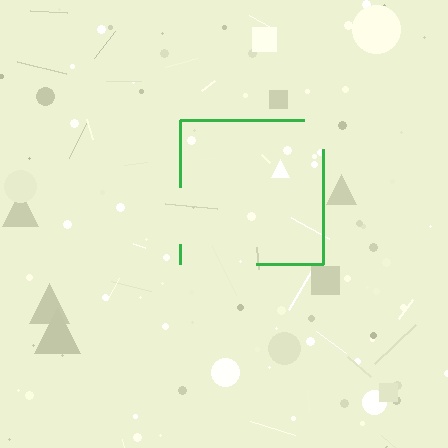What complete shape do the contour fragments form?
The contour fragments form a square.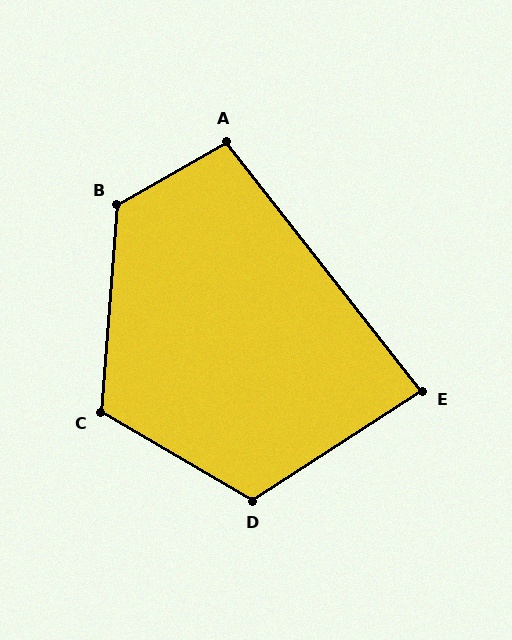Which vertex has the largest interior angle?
B, at approximately 124 degrees.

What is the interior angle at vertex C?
Approximately 116 degrees (obtuse).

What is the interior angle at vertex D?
Approximately 117 degrees (obtuse).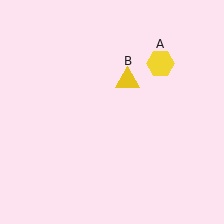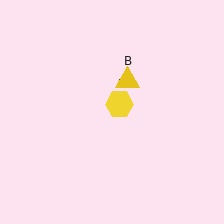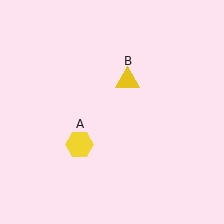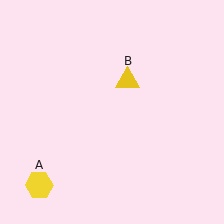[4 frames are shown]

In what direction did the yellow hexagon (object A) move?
The yellow hexagon (object A) moved down and to the left.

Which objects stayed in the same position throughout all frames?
Yellow triangle (object B) remained stationary.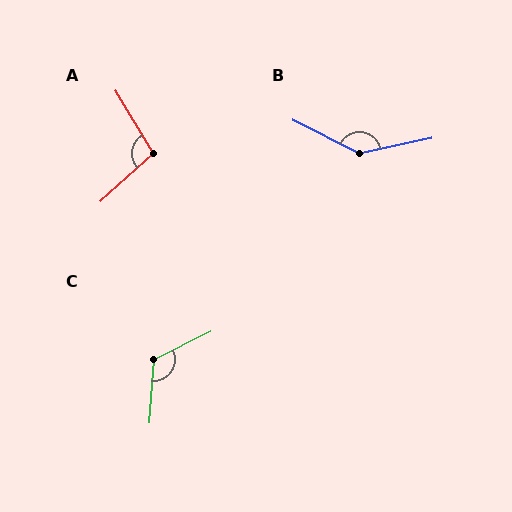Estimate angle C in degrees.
Approximately 121 degrees.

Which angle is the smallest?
A, at approximately 101 degrees.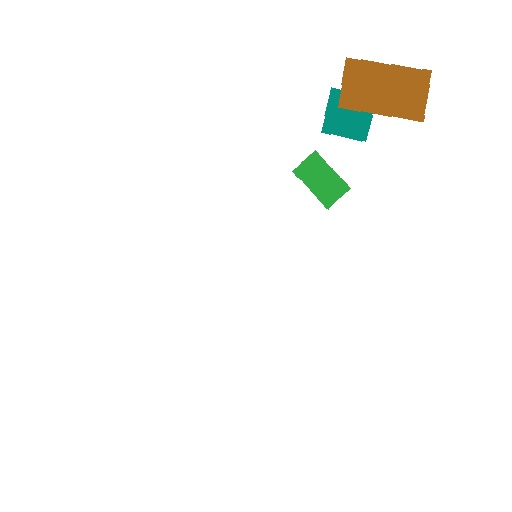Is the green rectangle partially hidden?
No, no other shape covers it.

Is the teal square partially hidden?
Yes, it is partially covered by another shape.